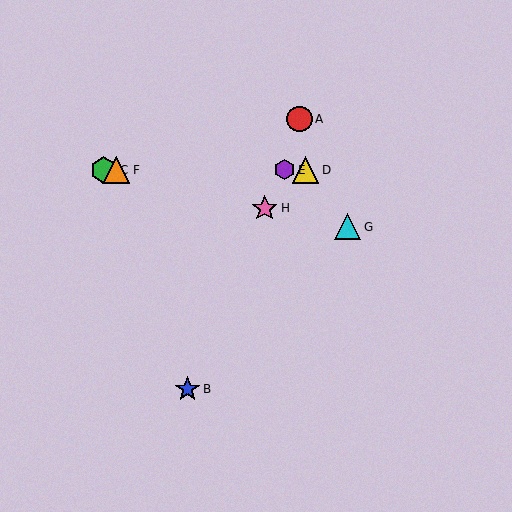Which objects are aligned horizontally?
Objects C, D, E, F are aligned horizontally.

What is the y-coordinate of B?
Object B is at y≈389.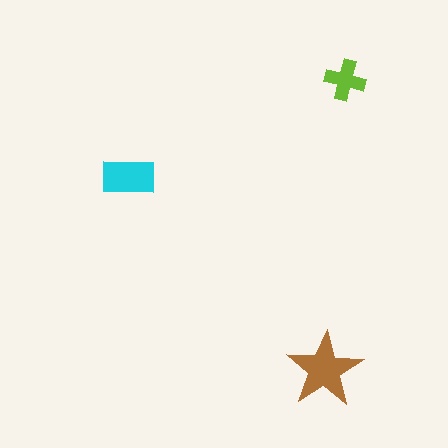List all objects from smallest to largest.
The lime cross, the cyan rectangle, the brown star.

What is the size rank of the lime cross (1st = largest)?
3rd.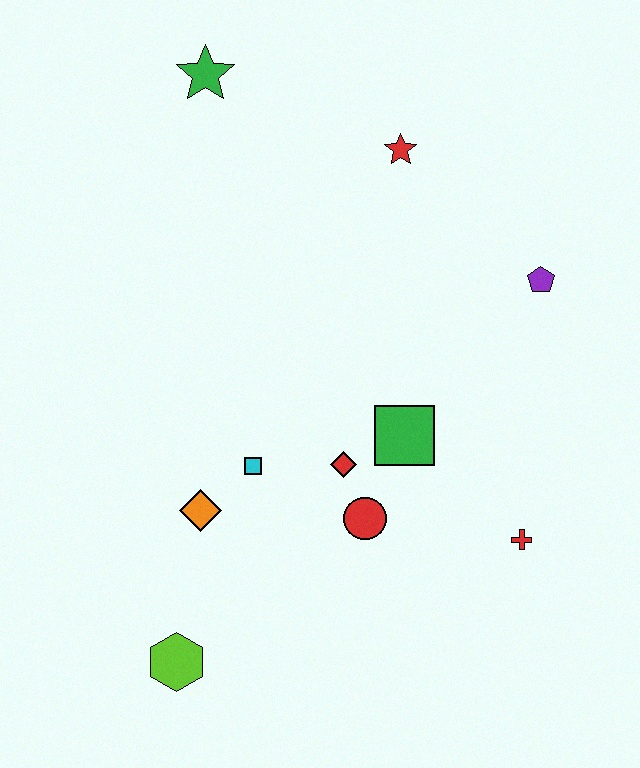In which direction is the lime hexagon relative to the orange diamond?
The lime hexagon is below the orange diamond.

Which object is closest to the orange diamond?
The cyan square is closest to the orange diamond.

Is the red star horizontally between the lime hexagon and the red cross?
Yes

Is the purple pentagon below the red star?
Yes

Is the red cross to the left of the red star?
No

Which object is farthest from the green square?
The green star is farthest from the green square.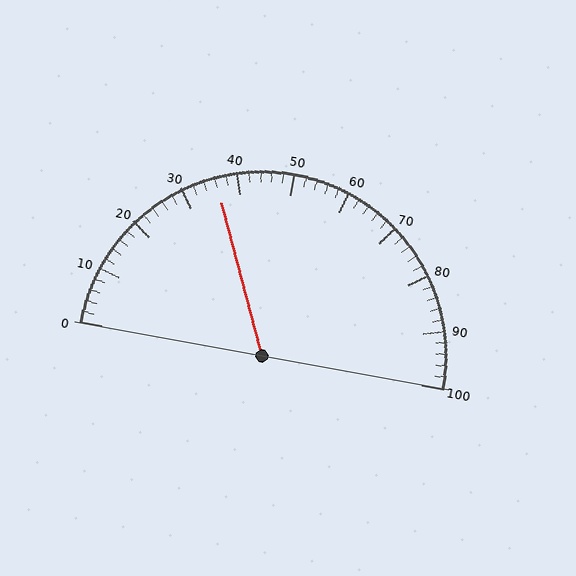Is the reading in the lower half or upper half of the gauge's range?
The reading is in the lower half of the range (0 to 100).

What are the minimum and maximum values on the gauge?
The gauge ranges from 0 to 100.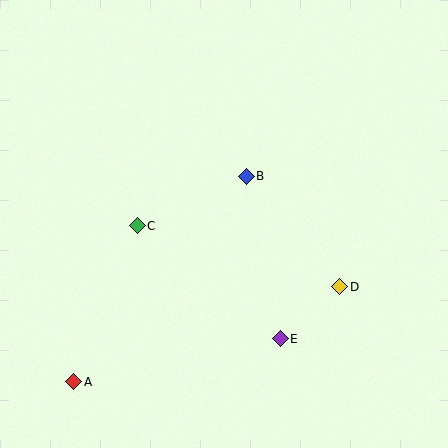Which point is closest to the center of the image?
Point B at (246, 176) is closest to the center.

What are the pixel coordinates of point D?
Point D is at (340, 287).